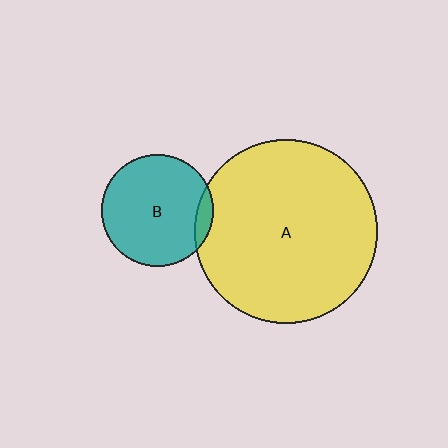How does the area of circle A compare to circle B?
Approximately 2.7 times.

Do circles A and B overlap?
Yes.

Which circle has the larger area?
Circle A (yellow).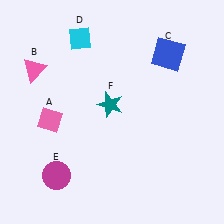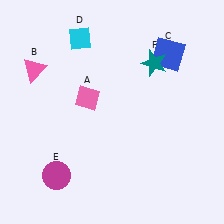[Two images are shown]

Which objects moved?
The objects that moved are: the pink diamond (A), the teal star (F).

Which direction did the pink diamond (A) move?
The pink diamond (A) moved right.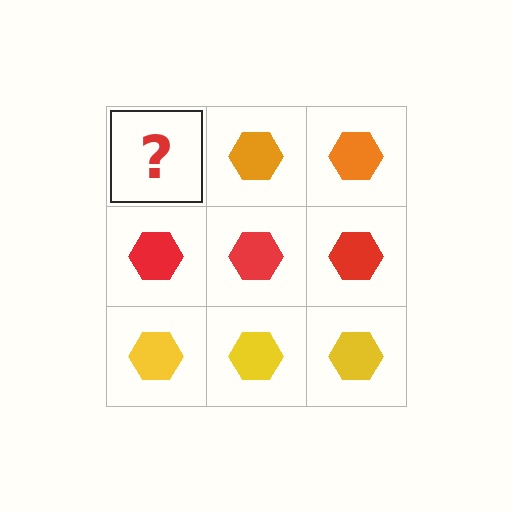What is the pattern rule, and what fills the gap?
The rule is that each row has a consistent color. The gap should be filled with an orange hexagon.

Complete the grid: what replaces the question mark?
The question mark should be replaced with an orange hexagon.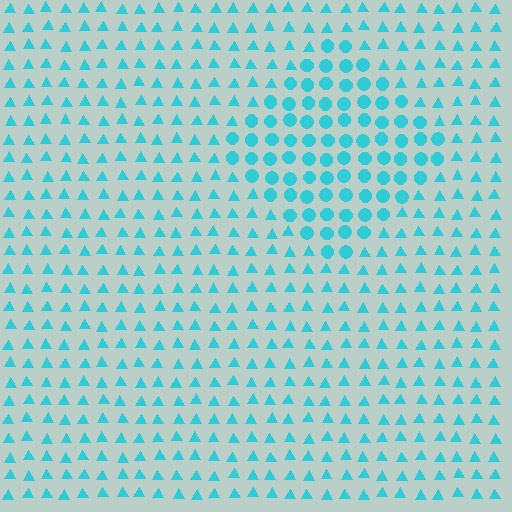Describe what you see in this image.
The image is filled with small cyan elements arranged in a uniform grid. A diamond-shaped region contains circles, while the surrounding area contains triangles. The boundary is defined purely by the change in element shape.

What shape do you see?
I see a diamond.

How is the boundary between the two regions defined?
The boundary is defined by a change in element shape: circles inside vs. triangles outside. All elements share the same color and spacing.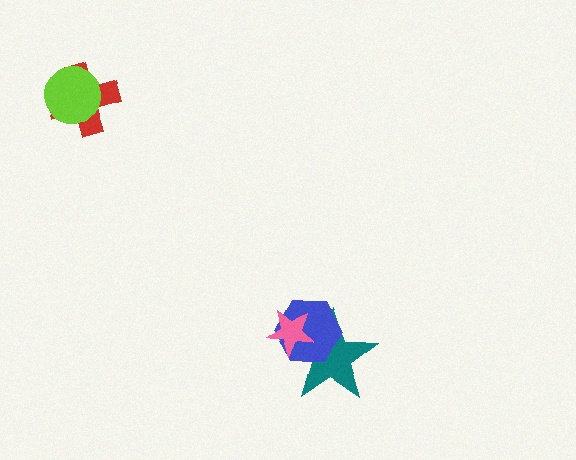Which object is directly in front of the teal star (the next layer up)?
The blue hexagon is directly in front of the teal star.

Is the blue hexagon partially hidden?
Yes, it is partially covered by another shape.